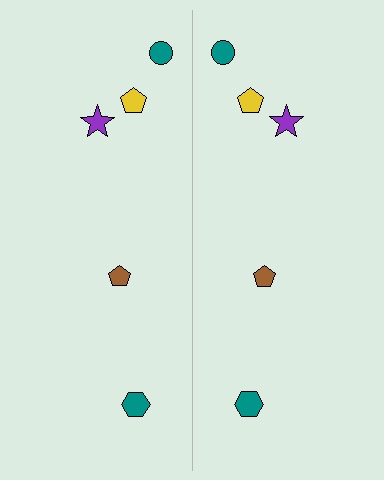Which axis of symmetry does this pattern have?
The pattern has a vertical axis of symmetry running through the center of the image.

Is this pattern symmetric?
Yes, this pattern has bilateral (reflection) symmetry.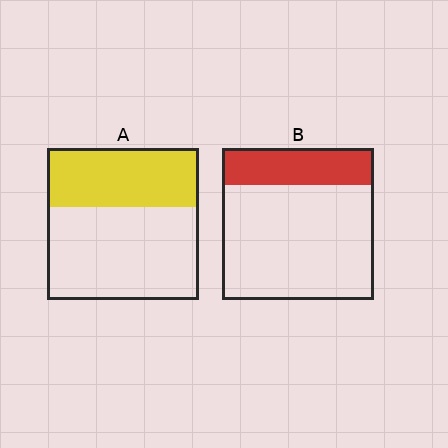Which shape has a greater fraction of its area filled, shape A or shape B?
Shape A.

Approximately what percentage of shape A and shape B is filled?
A is approximately 40% and B is approximately 25%.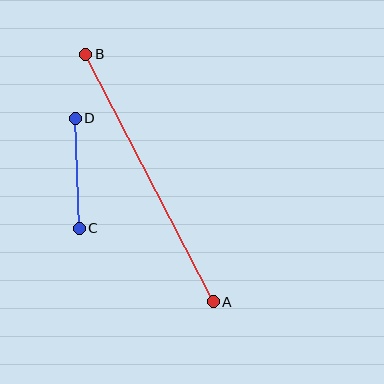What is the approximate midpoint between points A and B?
The midpoint is at approximately (149, 178) pixels.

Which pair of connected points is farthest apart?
Points A and B are farthest apart.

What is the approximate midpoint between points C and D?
The midpoint is at approximately (77, 173) pixels.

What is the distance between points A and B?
The distance is approximately 278 pixels.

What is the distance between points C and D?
The distance is approximately 110 pixels.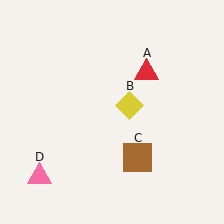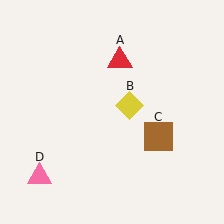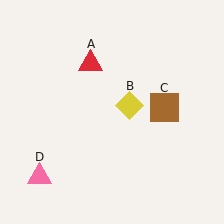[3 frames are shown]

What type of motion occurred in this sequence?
The red triangle (object A), brown square (object C) rotated counterclockwise around the center of the scene.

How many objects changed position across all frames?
2 objects changed position: red triangle (object A), brown square (object C).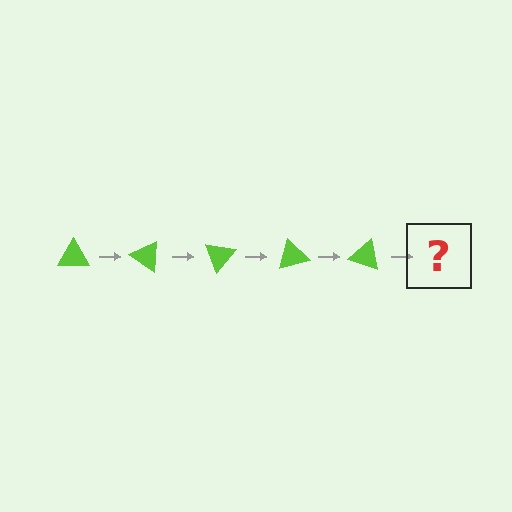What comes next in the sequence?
The next element should be a lime triangle rotated 175 degrees.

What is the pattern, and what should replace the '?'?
The pattern is that the triangle rotates 35 degrees each step. The '?' should be a lime triangle rotated 175 degrees.